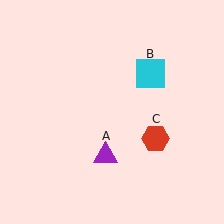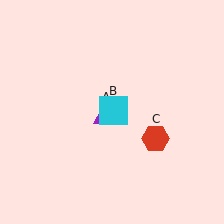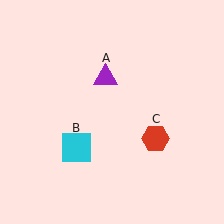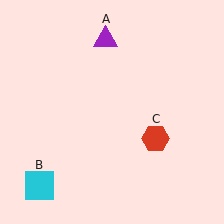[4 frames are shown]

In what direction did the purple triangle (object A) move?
The purple triangle (object A) moved up.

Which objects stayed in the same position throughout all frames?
Red hexagon (object C) remained stationary.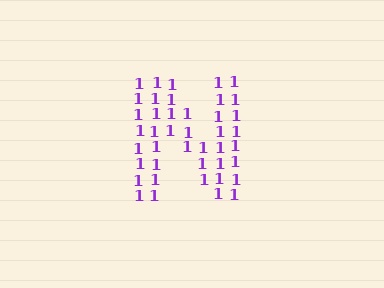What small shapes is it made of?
It is made of small digit 1's.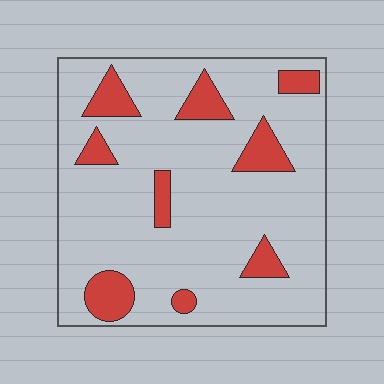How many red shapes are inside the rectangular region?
9.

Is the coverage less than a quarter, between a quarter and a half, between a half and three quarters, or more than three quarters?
Less than a quarter.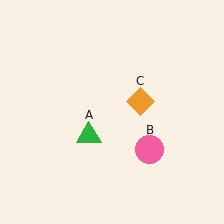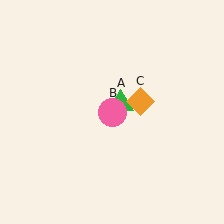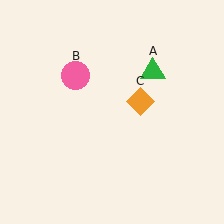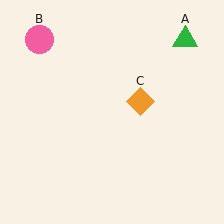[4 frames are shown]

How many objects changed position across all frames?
2 objects changed position: green triangle (object A), pink circle (object B).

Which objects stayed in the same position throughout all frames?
Orange diamond (object C) remained stationary.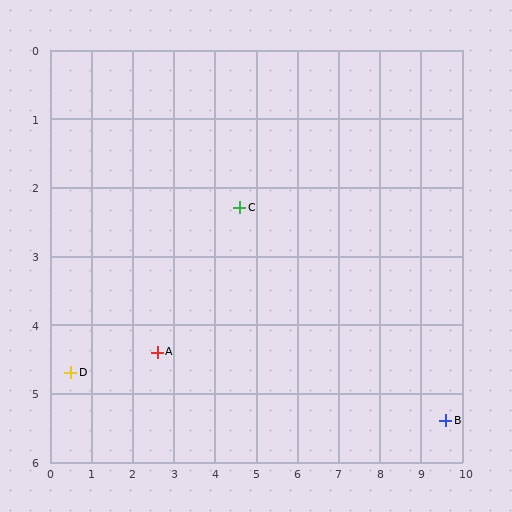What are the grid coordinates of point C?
Point C is at approximately (4.6, 2.3).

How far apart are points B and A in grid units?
Points B and A are about 7.1 grid units apart.